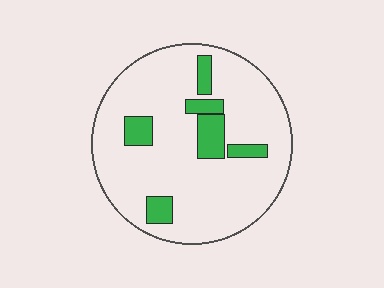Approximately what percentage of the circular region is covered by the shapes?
Approximately 15%.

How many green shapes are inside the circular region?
6.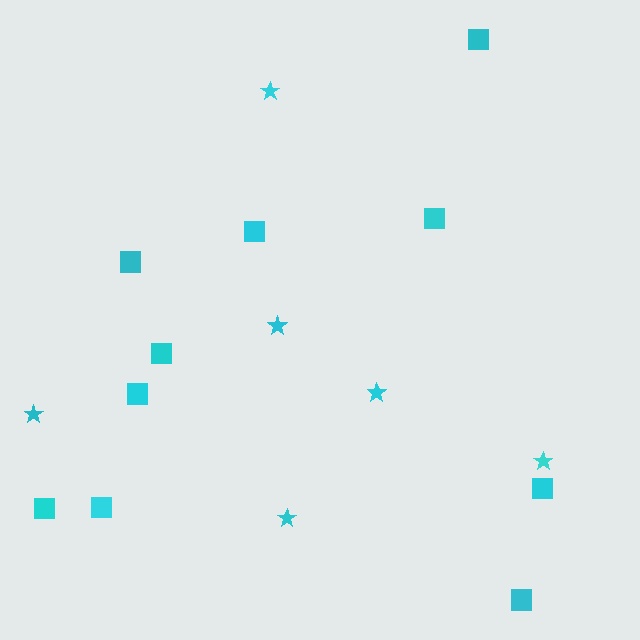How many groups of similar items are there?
There are 2 groups: one group of stars (6) and one group of squares (10).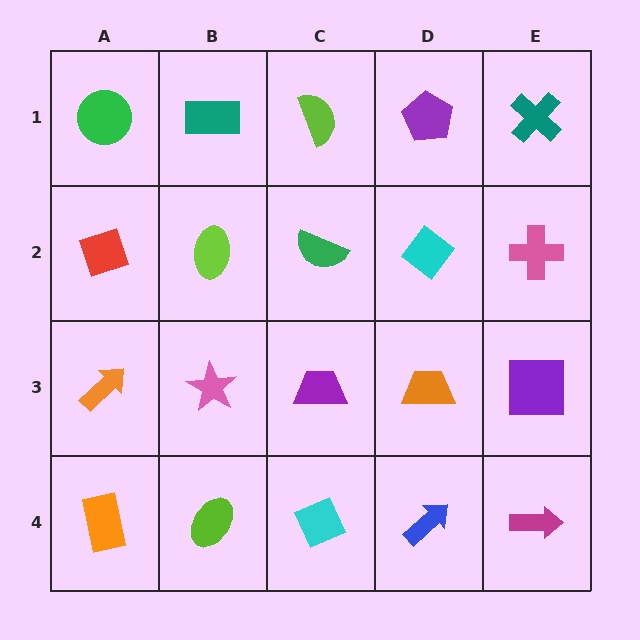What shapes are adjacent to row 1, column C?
A green semicircle (row 2, column C), a teal rectangle (row 1, column B), a purple pentagon (row 1, column D).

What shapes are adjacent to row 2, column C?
A lime semicircle (row 1, column C), a purple trapezoid (row 3, column C), a lime ellipse (row 2, column B), a cyan diamond (row 2, column D).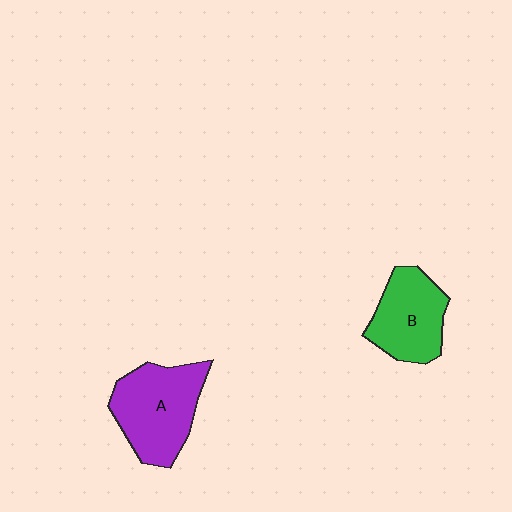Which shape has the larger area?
Shape A (purple).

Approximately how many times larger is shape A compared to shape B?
Approximately 1.2 times.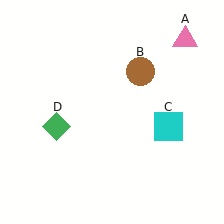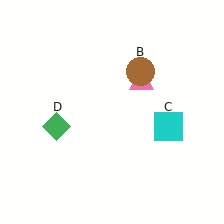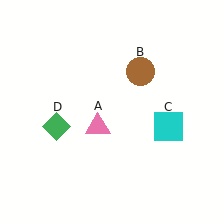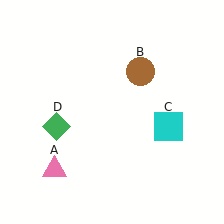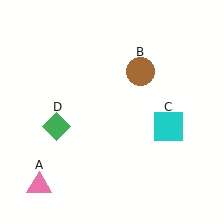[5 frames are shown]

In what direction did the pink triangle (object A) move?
The pink triangle (object A) moved down and to the left.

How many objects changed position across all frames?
1 object changed position: pink triangle (object A).